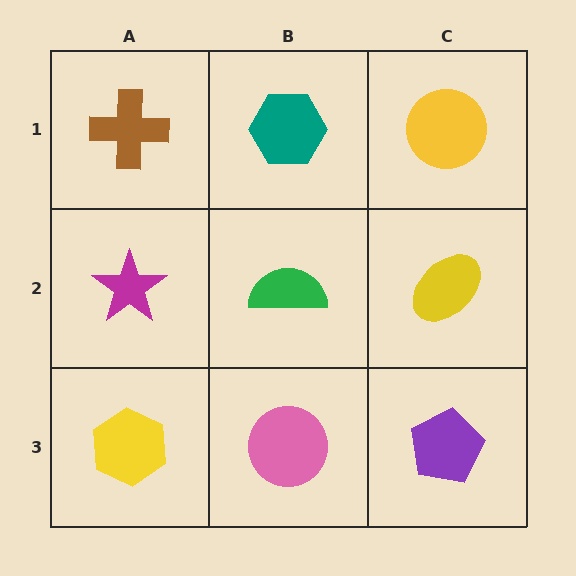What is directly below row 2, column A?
A yellow hexagon.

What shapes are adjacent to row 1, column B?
A green semicircle (row 2, column B), a brown cross (row 1, column A), a yellow circle (row 1, column C).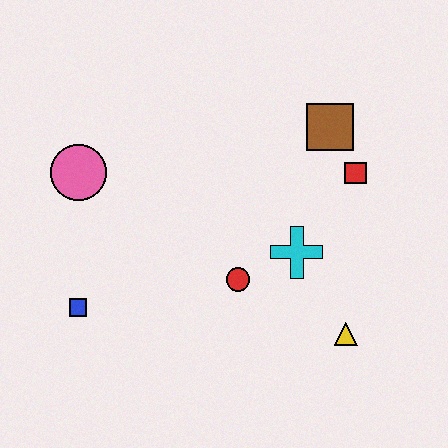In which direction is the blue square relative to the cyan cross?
The blue square is to the left of the cyan cross.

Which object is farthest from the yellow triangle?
The pink circle is farthest from the yellow triangle.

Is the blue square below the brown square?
Yes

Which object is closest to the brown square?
The red square is closest to the brown square.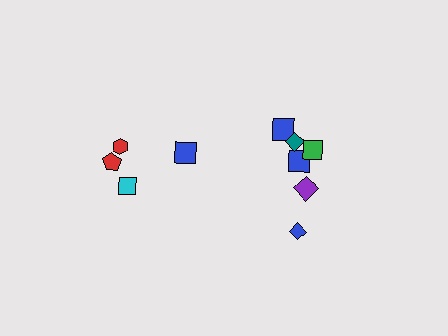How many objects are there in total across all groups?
There are 10 objects.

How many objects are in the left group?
There are 4 objects.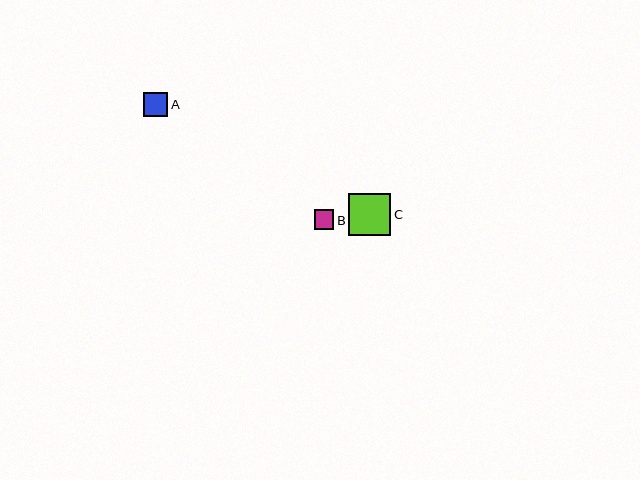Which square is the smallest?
Square B is the smallest with a size of approximately 19 pixels.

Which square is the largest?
Square C is the largest with a size of approximately 42 pixels.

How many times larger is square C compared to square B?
Square C is approximately 2.1 times the size of square B.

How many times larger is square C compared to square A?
Square C is approximately 1.7 times the size of square A.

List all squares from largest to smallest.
From largest to smallest: C, A, B.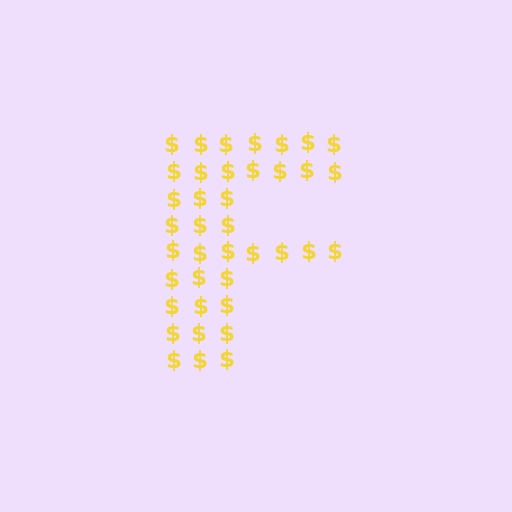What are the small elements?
The small elements are dollar signs.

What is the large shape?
The large shape is the letter F.